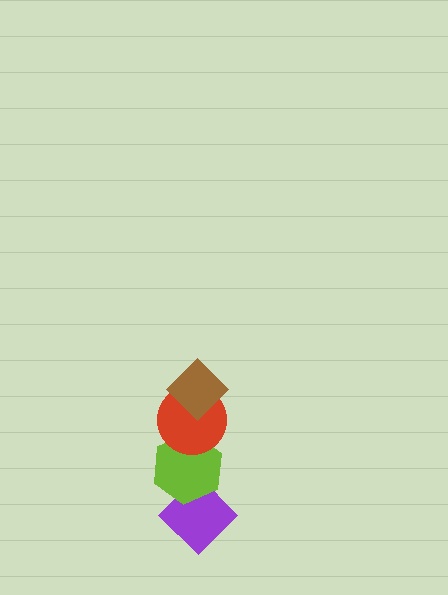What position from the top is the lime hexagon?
The lime hexagon is 3rd from the top.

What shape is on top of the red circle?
The brown diamond is on top of the red circle.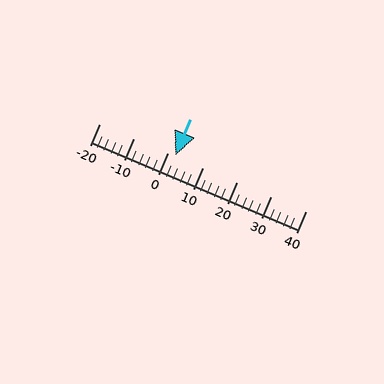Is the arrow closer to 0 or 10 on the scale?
The arrow is closer to 0.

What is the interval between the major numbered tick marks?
The major tick marks are spaced 10 units apart.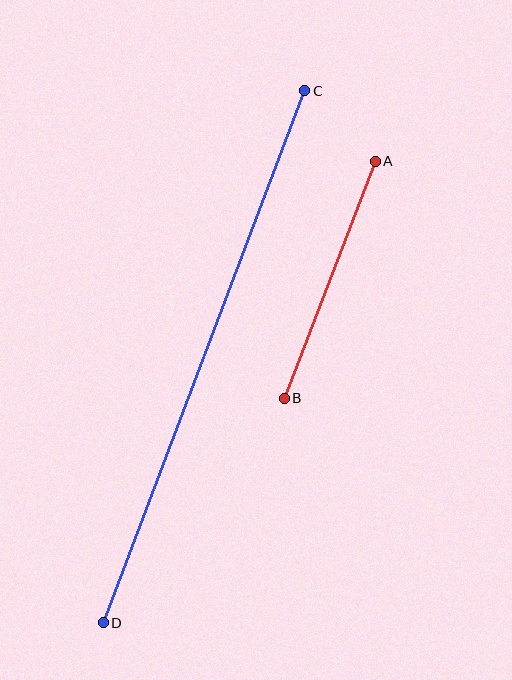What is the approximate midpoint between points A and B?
The midpoint is at approximately (330, 280) pixels.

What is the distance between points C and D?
The distance is approximately 569 pixels.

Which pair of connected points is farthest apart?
Points C and D are farthest apart.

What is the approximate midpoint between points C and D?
The midpoint is at approximately (204, 357) pixels.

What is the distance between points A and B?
The distance is approximately 254 pixels.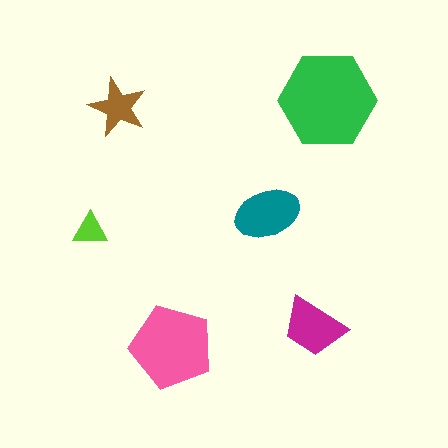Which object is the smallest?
The lime triangle.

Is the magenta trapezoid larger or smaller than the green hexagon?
Smaller.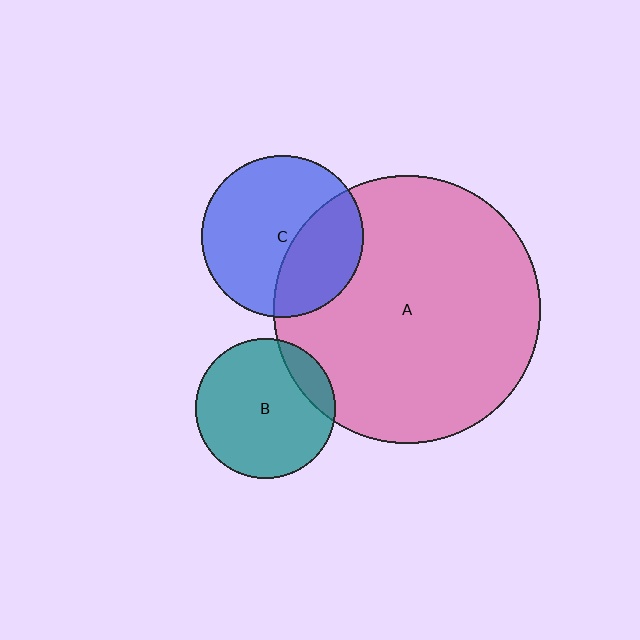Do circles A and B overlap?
Yes.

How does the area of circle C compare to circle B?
Approximately 1.3 times.